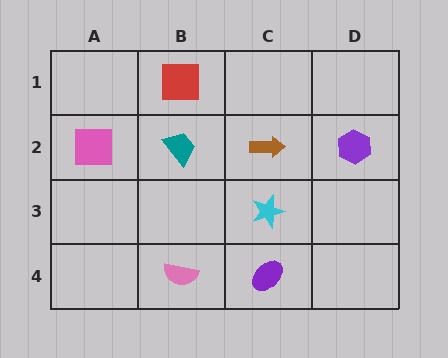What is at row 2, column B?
A teal trapezoid.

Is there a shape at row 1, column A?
No, that cell is empty.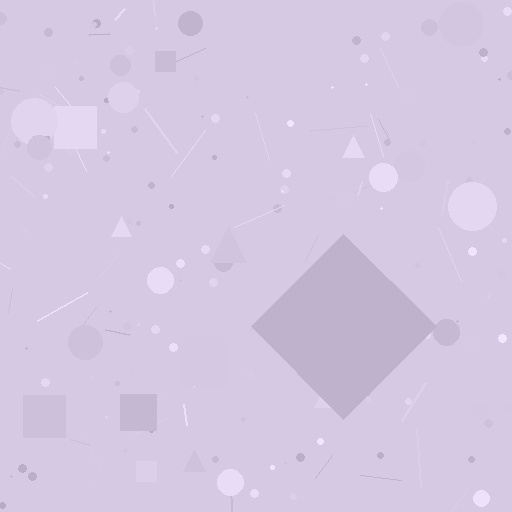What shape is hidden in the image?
A diamond is hidden in the image.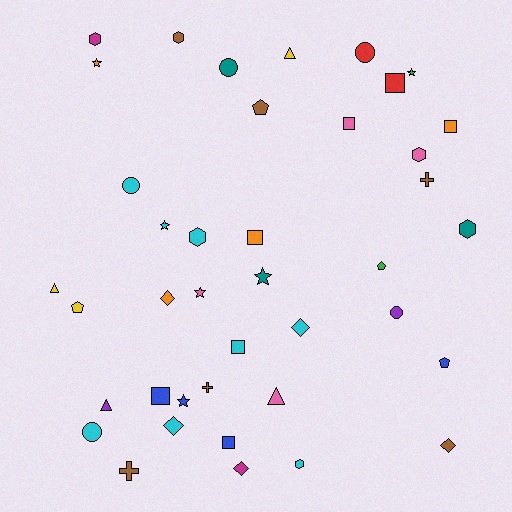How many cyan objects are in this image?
There are 8 cyan objects.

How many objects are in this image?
There are 40 objects.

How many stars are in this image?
There are 6 stars.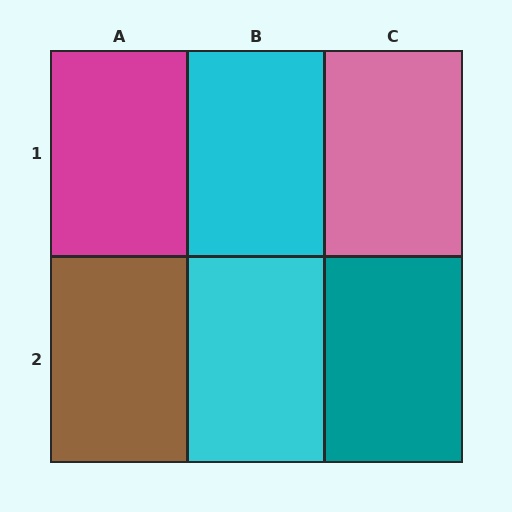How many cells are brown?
1 cell is brown.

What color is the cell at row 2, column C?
Teal.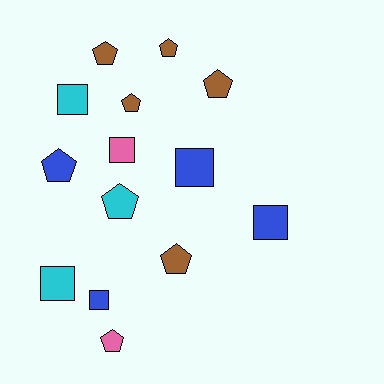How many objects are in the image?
There are 14 objects.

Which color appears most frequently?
Brown, with 5 objects.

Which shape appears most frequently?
Pentagon, with 8 objects.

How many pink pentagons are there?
There is 1 pink pentagon.